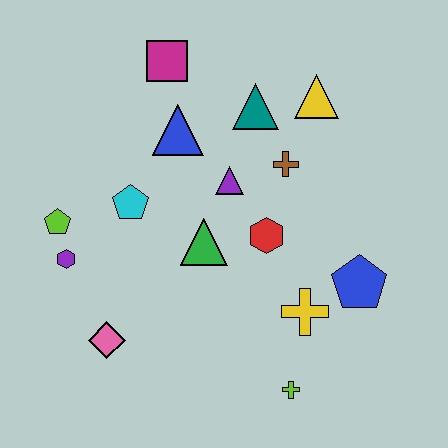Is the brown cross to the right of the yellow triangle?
No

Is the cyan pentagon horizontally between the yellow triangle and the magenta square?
No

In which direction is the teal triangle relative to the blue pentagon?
The teal triangle is above the blue pentagon.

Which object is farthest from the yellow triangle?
The pink diamond is farthest from the yellow triangle.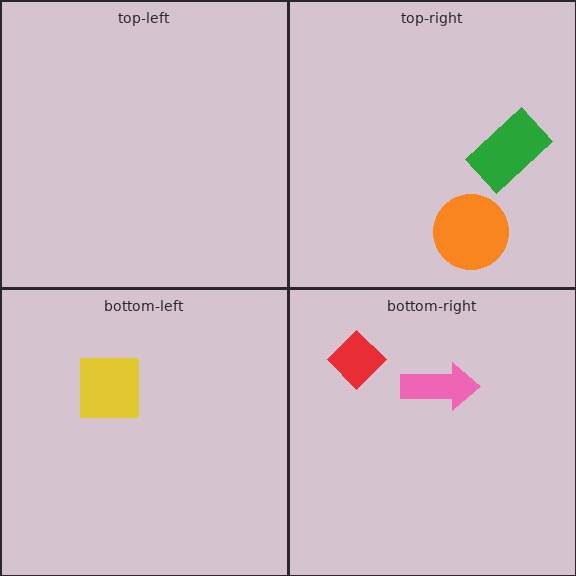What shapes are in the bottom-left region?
The yellow square.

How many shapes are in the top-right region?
2.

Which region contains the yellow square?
The bottom-left region.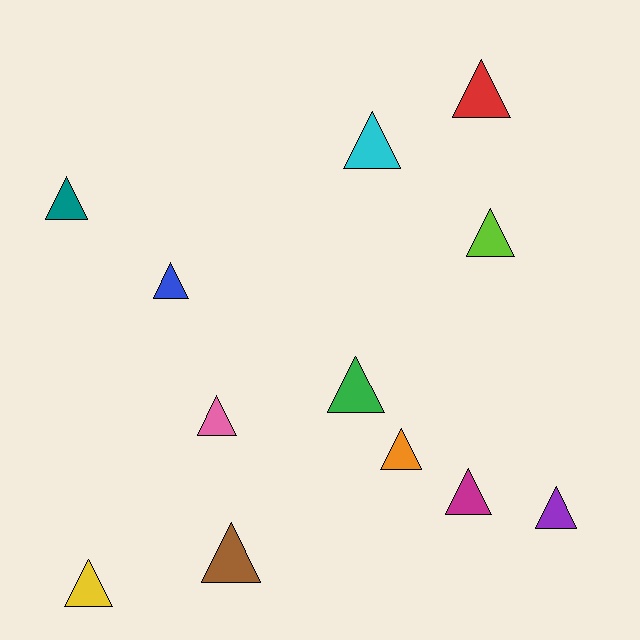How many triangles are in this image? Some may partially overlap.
There are 12 triangles.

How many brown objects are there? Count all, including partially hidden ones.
There is 1 brown object.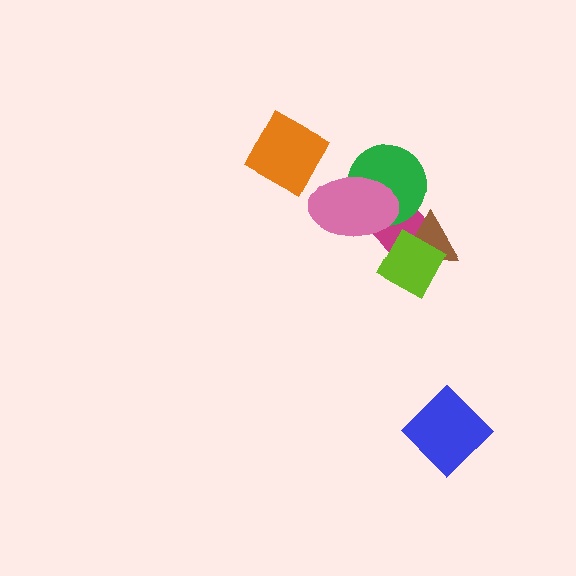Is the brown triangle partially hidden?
Yes, it is partially covered by another shape.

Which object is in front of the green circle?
The pink ellipse is in front of the green circle.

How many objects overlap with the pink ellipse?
2 objects overlap with the pink ellipse.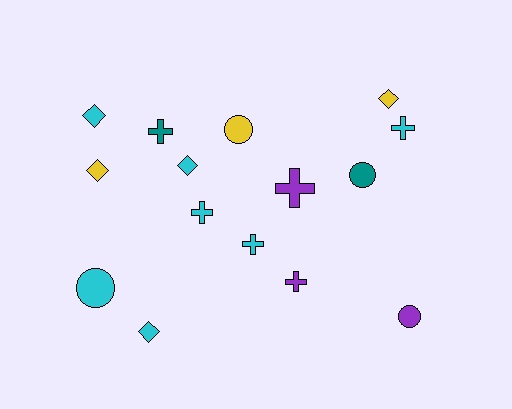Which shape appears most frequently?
Cross, with 6 objects.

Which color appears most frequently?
Cyan, with 7 objects.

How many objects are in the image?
There are 15 objects.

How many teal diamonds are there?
There are no teal diamonds.